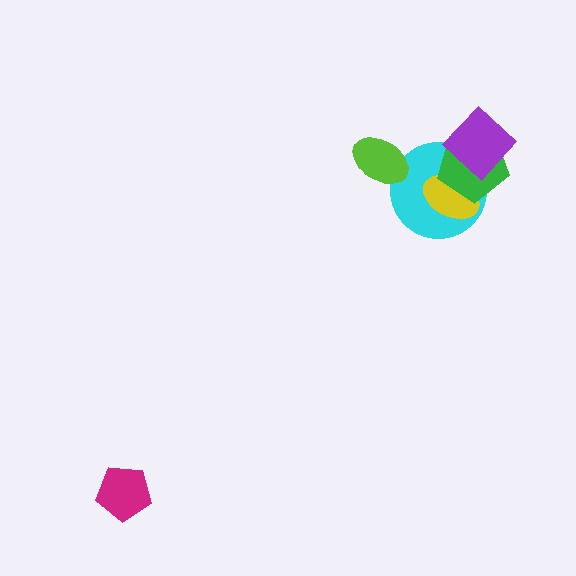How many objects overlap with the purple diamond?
2 objects overlap with the purple diamond.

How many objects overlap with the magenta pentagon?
0 objects overlap with the magenta pentagon.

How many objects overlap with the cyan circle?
4 objects overlap with the cyan circle.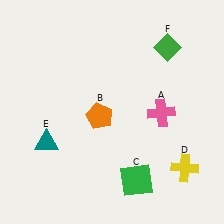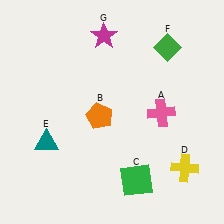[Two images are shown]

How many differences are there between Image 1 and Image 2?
There is 1 difference between the two images.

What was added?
A magenta star (G) was added in Image 2.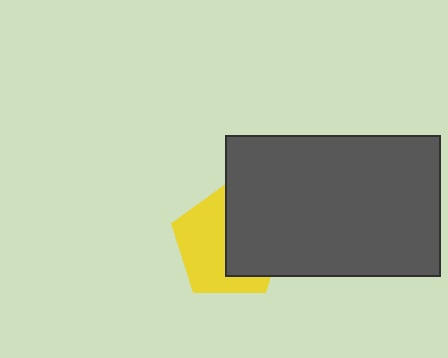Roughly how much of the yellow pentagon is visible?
About half of it is visible (roughly 53%).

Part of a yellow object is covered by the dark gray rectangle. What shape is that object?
It is a pentagon.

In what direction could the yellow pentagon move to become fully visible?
The yellow pentagon could move left. That would shift it out from behind the dark gray rectangle entirely.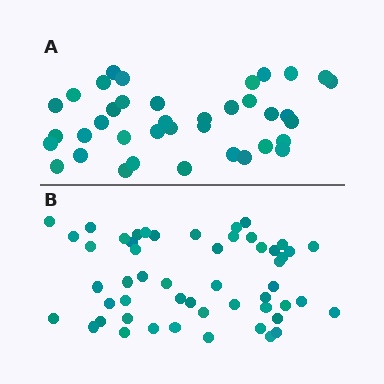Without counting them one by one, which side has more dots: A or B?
Region B (the bottom region) has more dots.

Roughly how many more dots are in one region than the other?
Region B has approximately 15 more dots than region A.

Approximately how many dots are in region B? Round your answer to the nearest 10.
About 50 dots. (The exact count is 52, which rounds to 50.)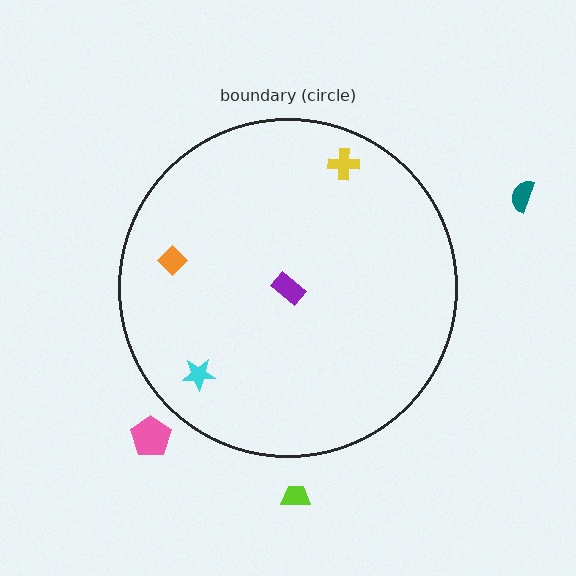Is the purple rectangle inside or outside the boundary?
Inside.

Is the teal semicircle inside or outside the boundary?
Outside.